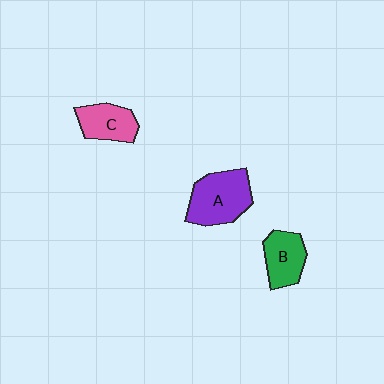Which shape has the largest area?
Shape A (purple).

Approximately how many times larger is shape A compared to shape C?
Approximately 1.5 times.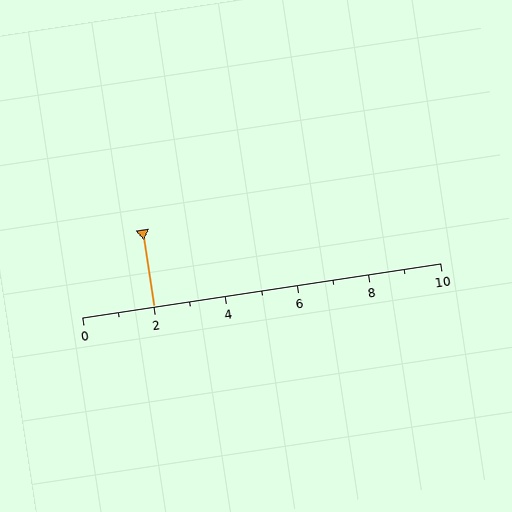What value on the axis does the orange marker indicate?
The marker indicates approximately 2.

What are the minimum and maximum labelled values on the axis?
The axis runs from 0 to 10.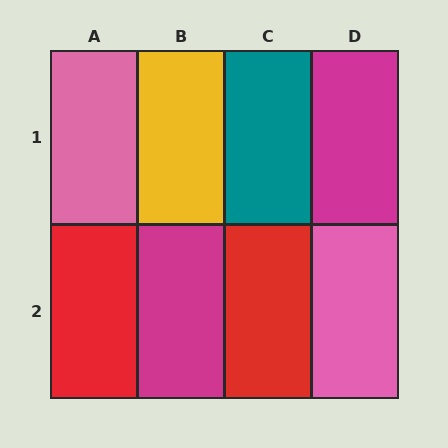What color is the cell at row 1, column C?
Teal.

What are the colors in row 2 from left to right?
Red, magenta, red, pink.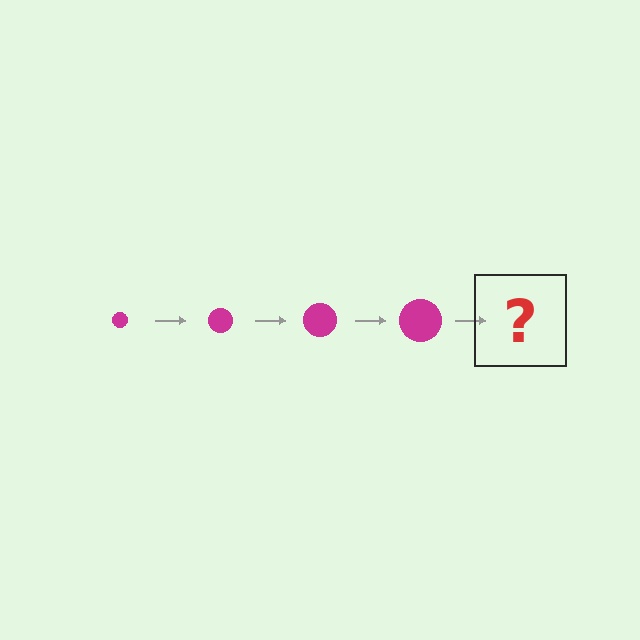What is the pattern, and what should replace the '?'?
The pattern is that the circle gets progressively larger each step. The '?' should be a magenta circle, larger than the previous one.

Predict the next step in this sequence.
The next step is a magenta circle, larger than the previous one.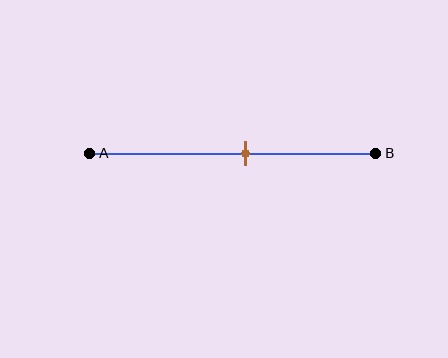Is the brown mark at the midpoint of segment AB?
No, the mark is at about 55% from A, not at the 50% midpoint.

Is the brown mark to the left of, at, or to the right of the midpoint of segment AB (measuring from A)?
The brown mark is to the right of the midpoint of segment AB.